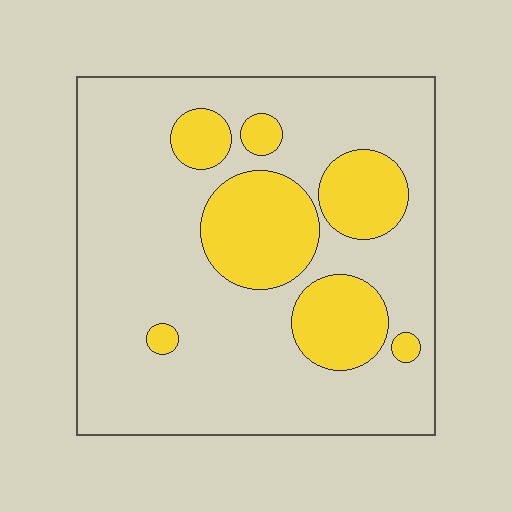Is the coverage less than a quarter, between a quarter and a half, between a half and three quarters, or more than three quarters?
Less than a quarter.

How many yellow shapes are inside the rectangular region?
7.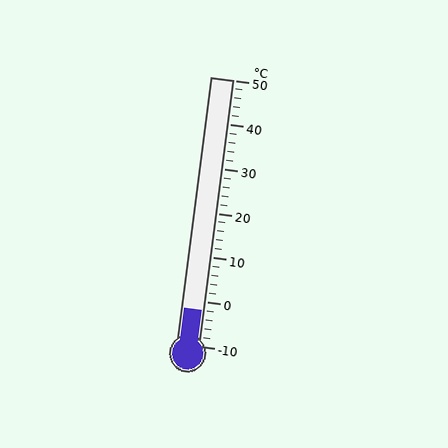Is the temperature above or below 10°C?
The temperature is below 10°C.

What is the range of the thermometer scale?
The thermometer scale ranges from -10°C to 50°C.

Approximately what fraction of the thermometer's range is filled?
The thermometer is filled to approximately 15% of its range.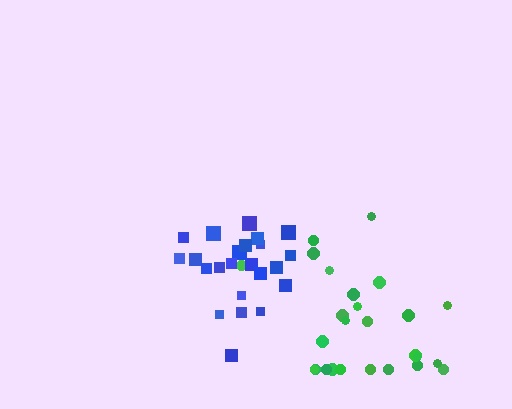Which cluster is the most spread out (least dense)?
Green.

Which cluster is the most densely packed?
Blue.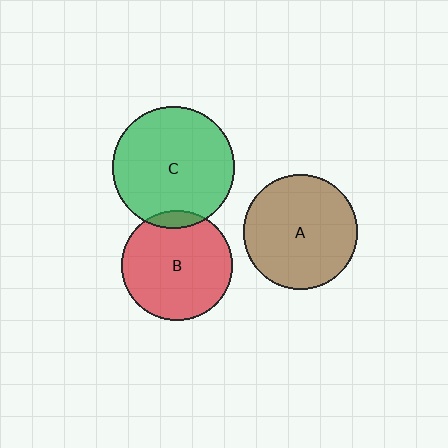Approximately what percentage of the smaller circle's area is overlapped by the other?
Approximately 10%.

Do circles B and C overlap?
Yes.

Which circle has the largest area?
Circle C (green).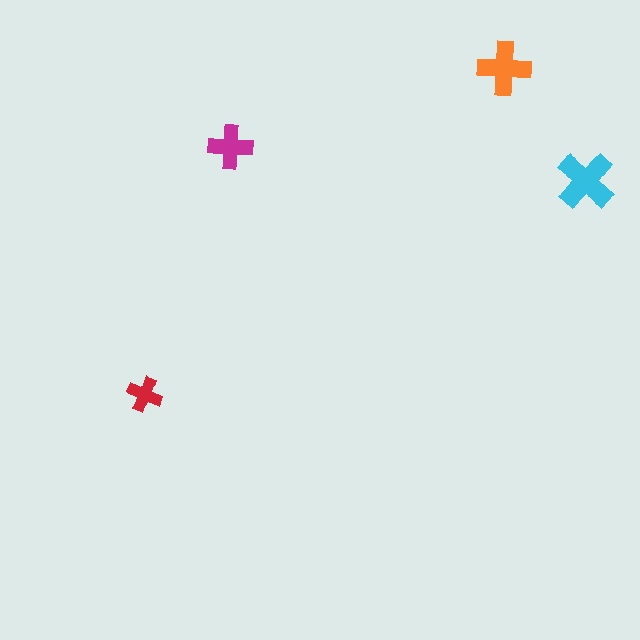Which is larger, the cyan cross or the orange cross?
The cyan one.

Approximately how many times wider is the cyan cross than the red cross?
About 1.5 times wider.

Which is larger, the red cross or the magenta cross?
The magenta one.